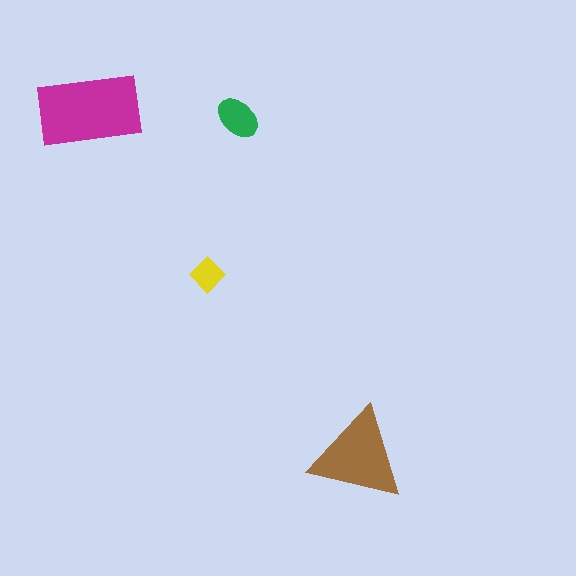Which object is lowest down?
The brown triangle is bottommost.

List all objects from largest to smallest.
The magenta rectangle, the brown triangle, the green ellipse, the yellow diamond.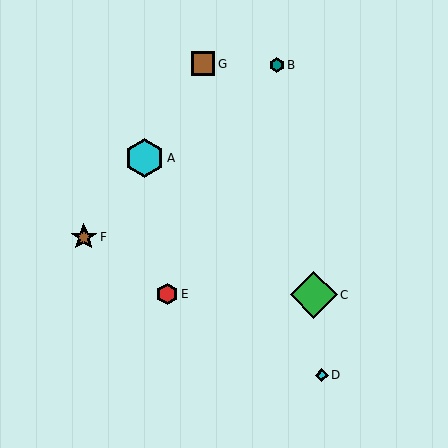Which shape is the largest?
The green diamond (labeled C) is the largest.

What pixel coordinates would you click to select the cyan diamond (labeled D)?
Click at (322, 375) to select the cyan diamond D.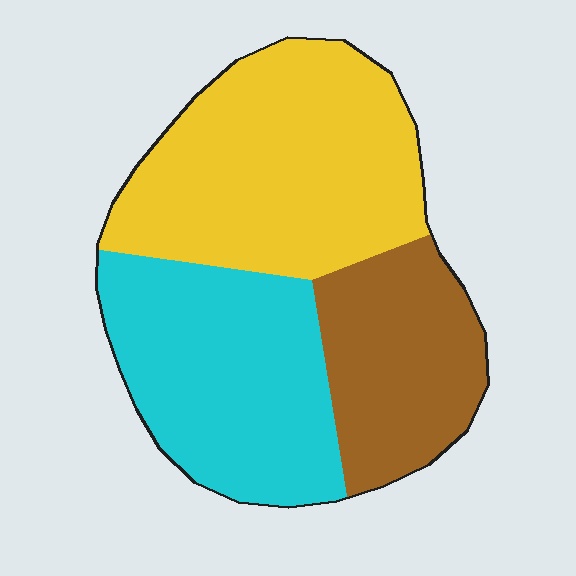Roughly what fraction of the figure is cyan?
Cyan takes up about one third (1/3) of the figure.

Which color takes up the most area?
Yellow, at roughly 40%.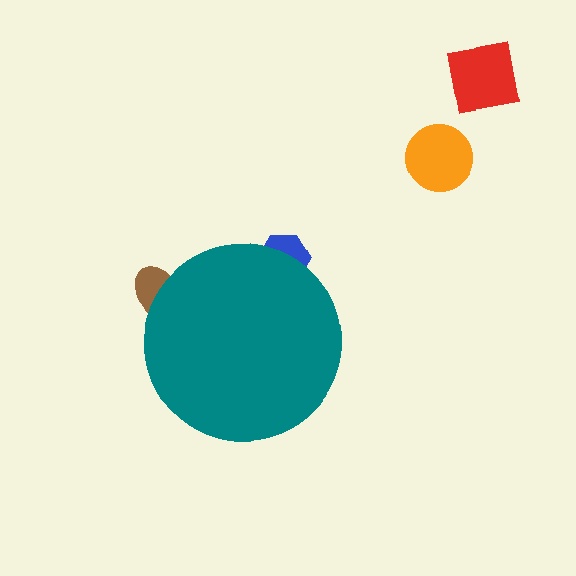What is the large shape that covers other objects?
A teal circle.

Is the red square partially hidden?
No, the red square is fully visible.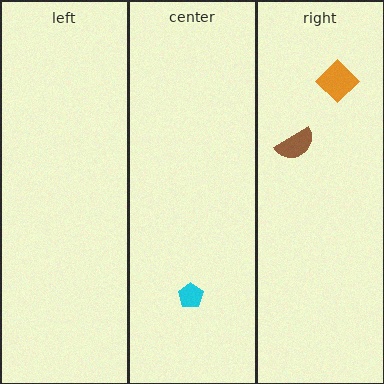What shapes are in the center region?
The cyan pentagon.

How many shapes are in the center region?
1.